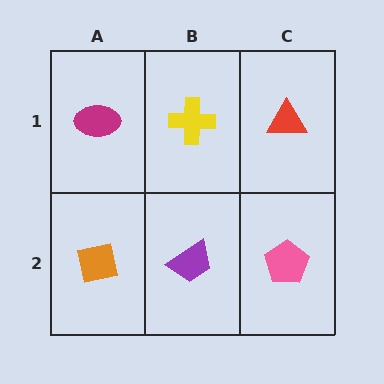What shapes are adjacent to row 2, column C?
A red triangle (row 1, column C), a purple trapezoid (row 2, column B).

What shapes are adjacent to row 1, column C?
A pink pentagon (row 2, column C), a yellow cross (row 1, column B).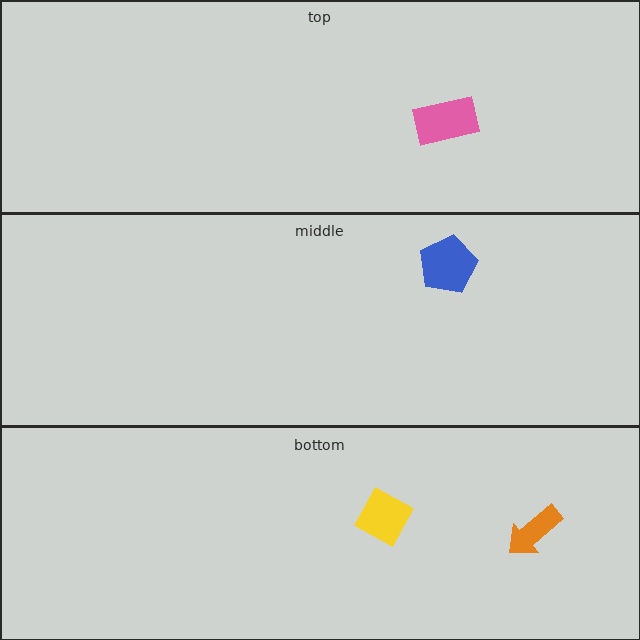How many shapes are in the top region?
1.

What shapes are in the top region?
The pink rectangle.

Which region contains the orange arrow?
The bottom region.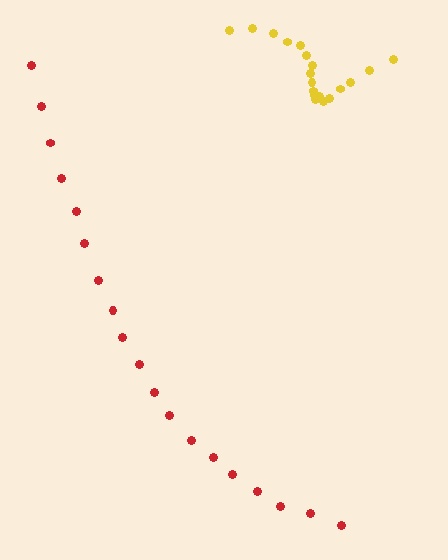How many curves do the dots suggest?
There are 2 distinct paths.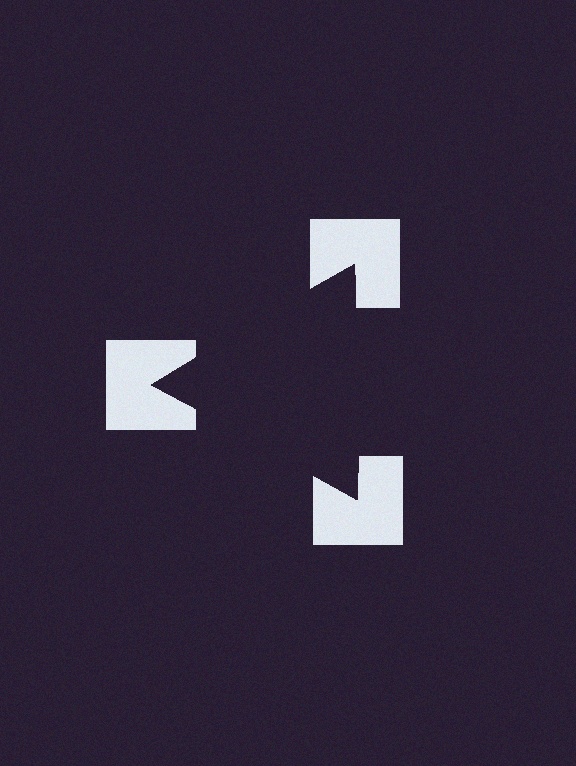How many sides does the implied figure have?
3 sides.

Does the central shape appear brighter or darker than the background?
It typically appears slightly darker than the background, even though no actual brightness change is drawn.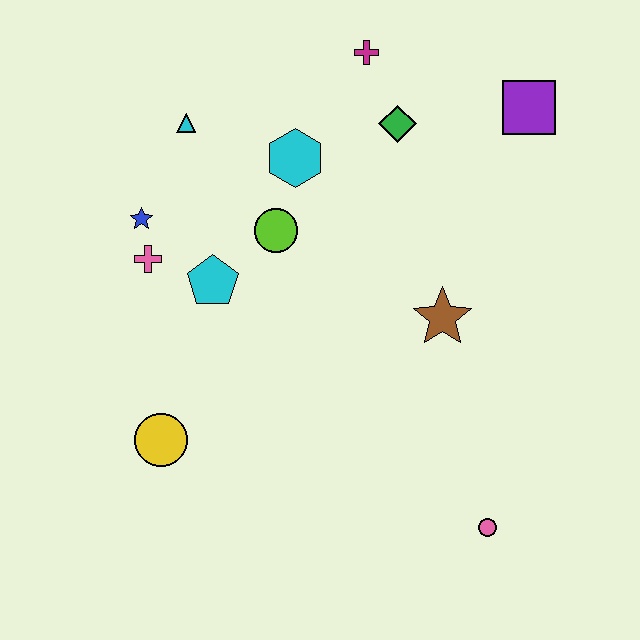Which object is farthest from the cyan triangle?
The pink circle is farthest from the cyan triangle.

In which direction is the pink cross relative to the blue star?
The pink cross is below the blue star.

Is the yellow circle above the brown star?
No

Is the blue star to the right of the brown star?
No